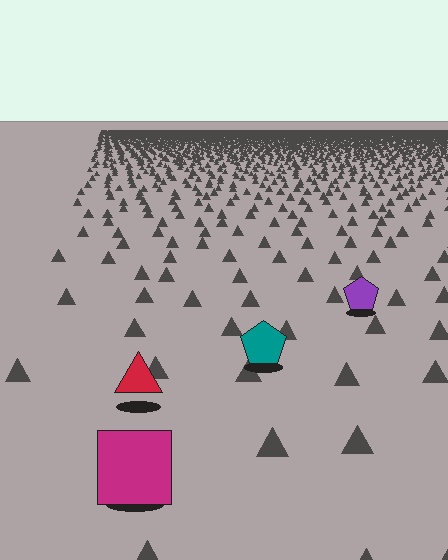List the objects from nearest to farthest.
From nearest to farthest: the magenta square, the red triangle, the teal pentagon, the purple pentagon.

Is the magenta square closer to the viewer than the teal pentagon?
Yes. The magenta square is closer — you can tell from the texture gradient: the ground texture is coarser near it.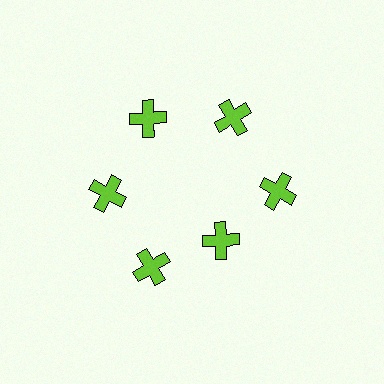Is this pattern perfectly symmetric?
No. The 6 lime crosses are arranged in a ring, but one element near the 5 o'clock position is pulled inward toward the center, breaking the 6-fold rotational symmetry.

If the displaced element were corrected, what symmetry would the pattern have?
It would have 6-fold rotational symmetry — the pattern would map onto itself every 60 degrees.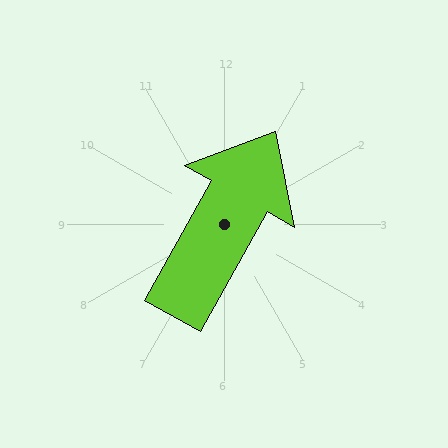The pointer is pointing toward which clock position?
Roughly 1 o'clock.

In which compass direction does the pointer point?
Northeast.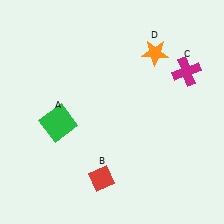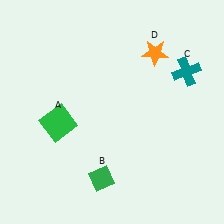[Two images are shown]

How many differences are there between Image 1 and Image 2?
There are 2 differences between the two images.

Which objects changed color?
B changed from red to green. C changed from magenta to teal.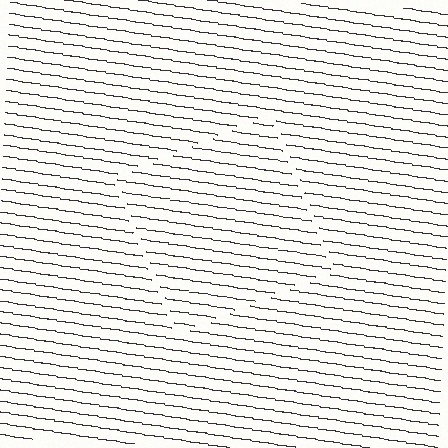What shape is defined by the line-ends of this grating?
An illusory square. The interior of the shape contains the same grating, shifted by half a period — the contour is defined by the phase discontinuity where line-ends from the inner and outer gratings abut.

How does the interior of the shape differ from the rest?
The interior of the shape contains the same grating, shifted by half a period — the contour is defined by the phase discontinuity where line-ends from the inner and outer gratings abut.